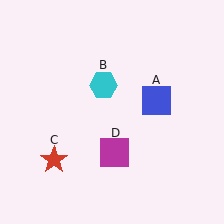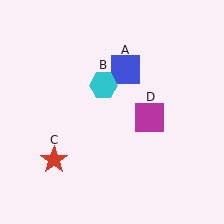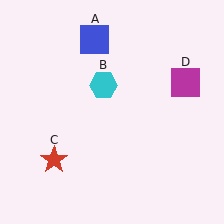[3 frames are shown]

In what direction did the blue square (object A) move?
The blue square (object A) moved up and to the left.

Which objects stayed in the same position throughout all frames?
Cyan hexagon (object B) and red star (object C) remained stationary.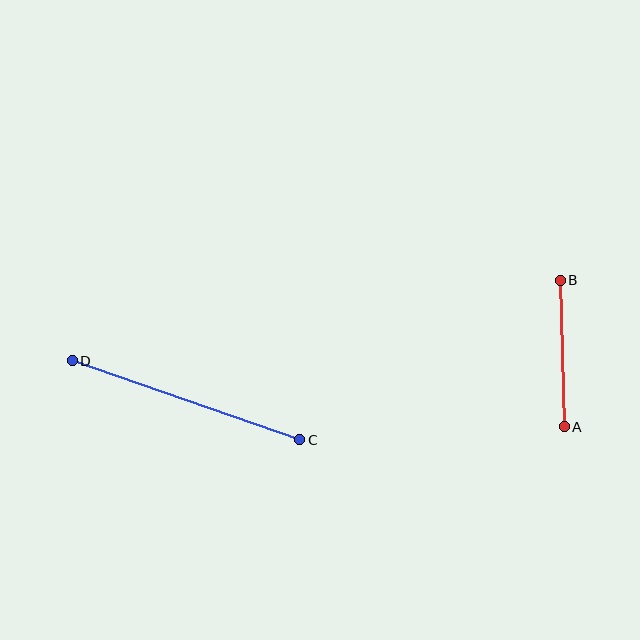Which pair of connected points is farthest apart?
Points C and D are farthest apart.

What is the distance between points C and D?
The distance is approximately 241 pixels.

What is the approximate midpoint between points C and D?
The midpoint is at approximately (186, 400) pixels.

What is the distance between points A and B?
The distance is approximately 146 pixels.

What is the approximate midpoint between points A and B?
The midpoint is at approximately (562, 353) pixels.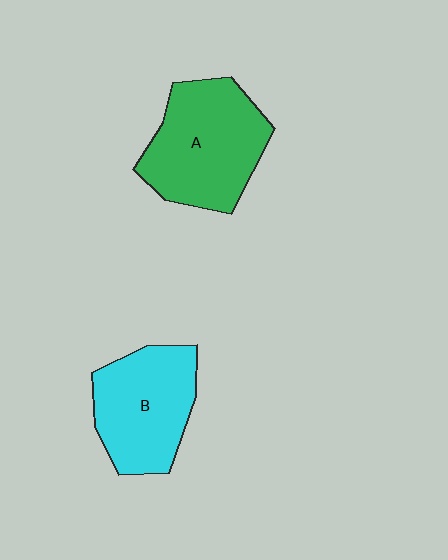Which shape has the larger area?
Shape A (green).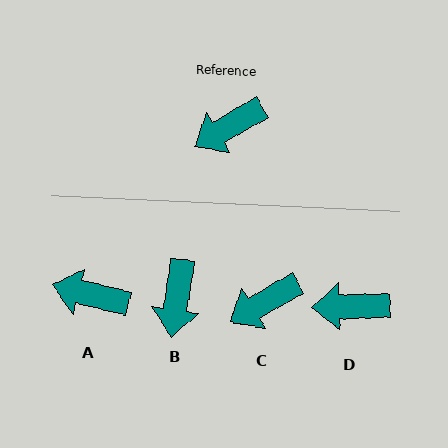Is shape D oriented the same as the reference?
No, it is off by about 29 degrees.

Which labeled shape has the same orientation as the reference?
C.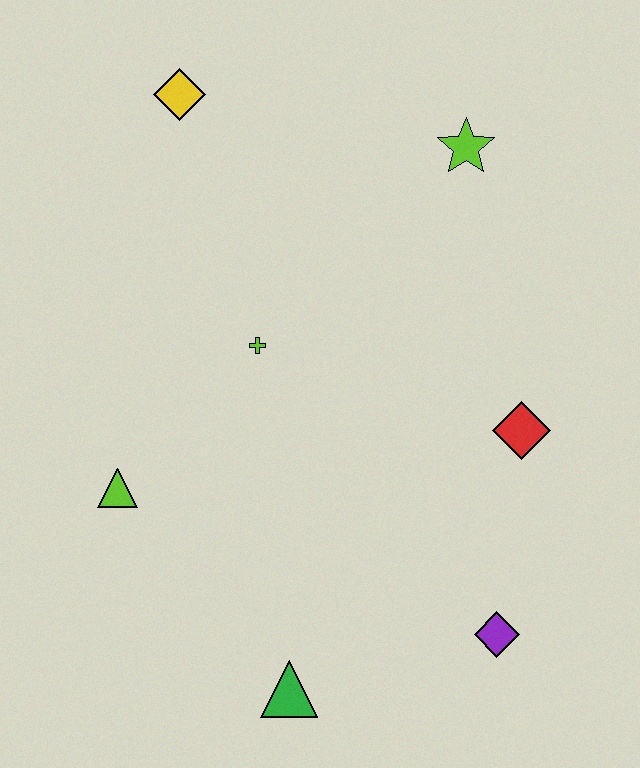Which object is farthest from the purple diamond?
The yellow diamond is farthest from the purple diamond.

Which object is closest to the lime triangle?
The lime cross is closest to the lime triangle.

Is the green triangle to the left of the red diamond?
Yes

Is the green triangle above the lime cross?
No